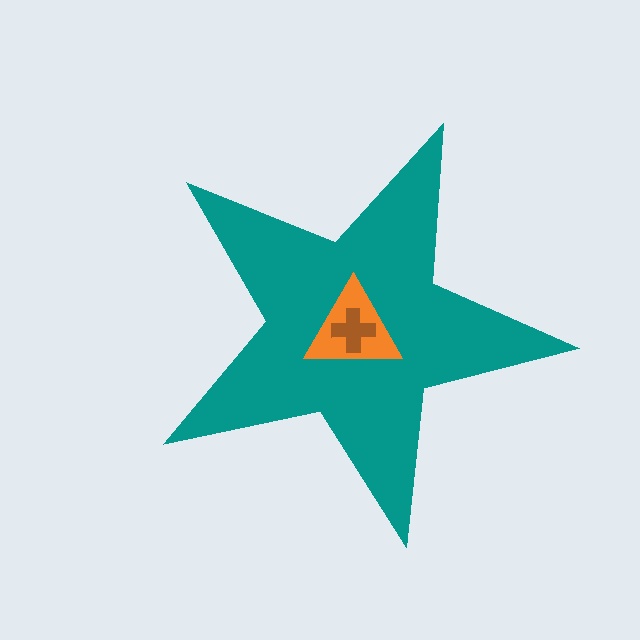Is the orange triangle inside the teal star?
Yes.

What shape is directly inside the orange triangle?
The brown cross.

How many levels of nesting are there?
3.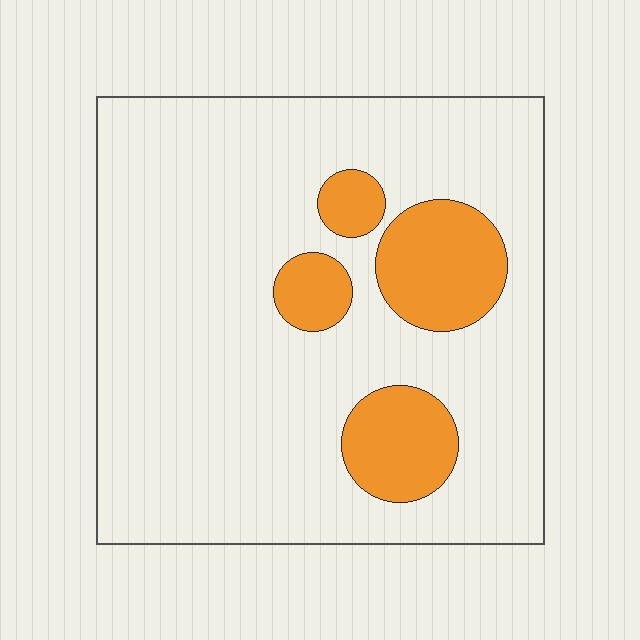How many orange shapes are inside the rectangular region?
4.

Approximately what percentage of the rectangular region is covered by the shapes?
Approximately 15%.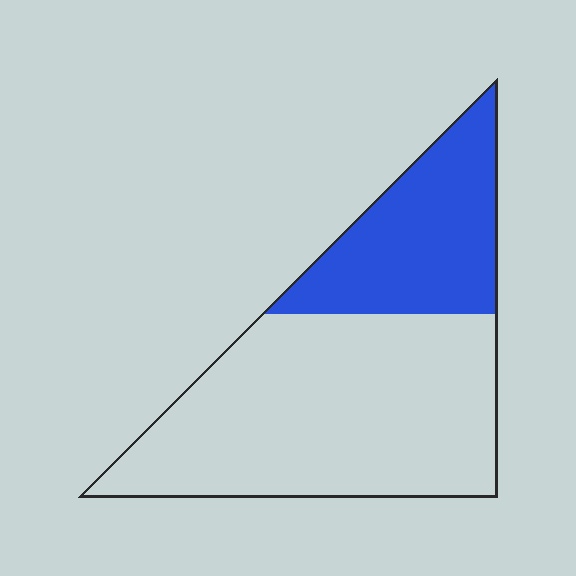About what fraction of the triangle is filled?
About one third (1/3).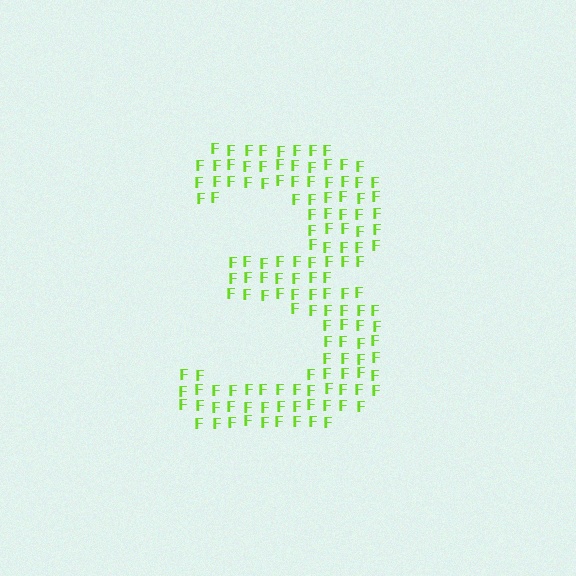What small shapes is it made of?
It is made of small letter F's.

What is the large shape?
The large shape is the digit 3.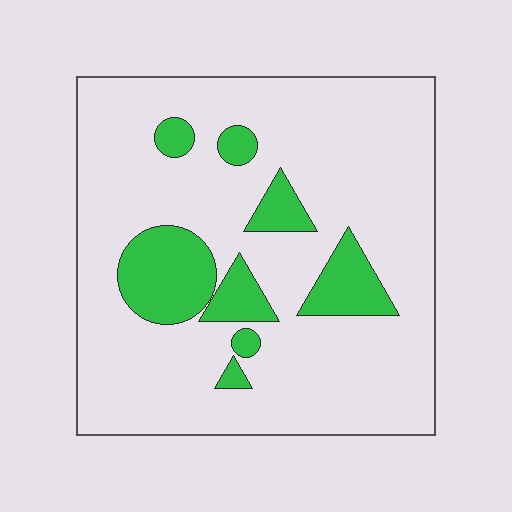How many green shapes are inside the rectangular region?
8.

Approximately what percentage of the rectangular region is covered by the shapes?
Approximately 15%.